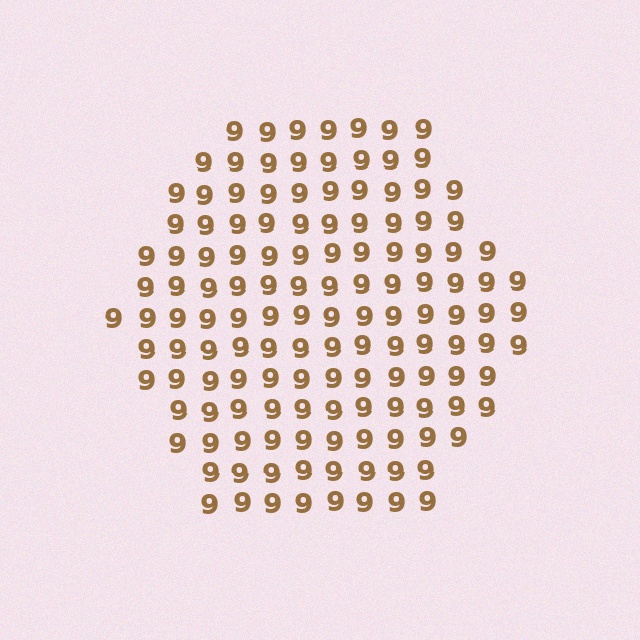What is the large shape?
The large shape is a hexagon.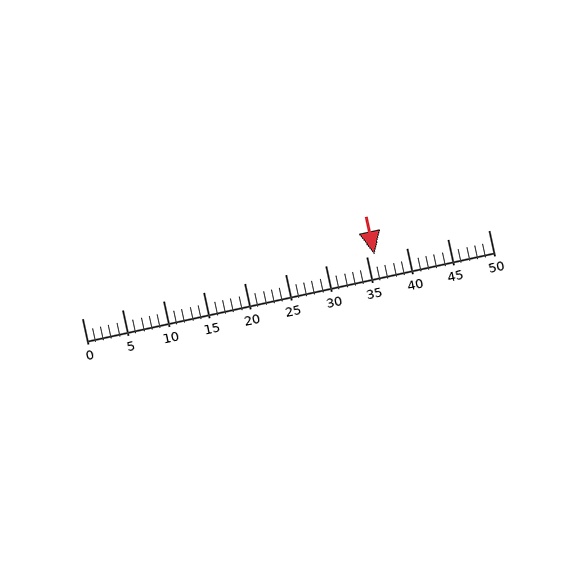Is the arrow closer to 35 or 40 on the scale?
The arrow is closer to 35.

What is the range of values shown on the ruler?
The ruler shows values from 0 to 50.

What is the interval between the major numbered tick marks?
The major tick marks are spaced 5 units apart.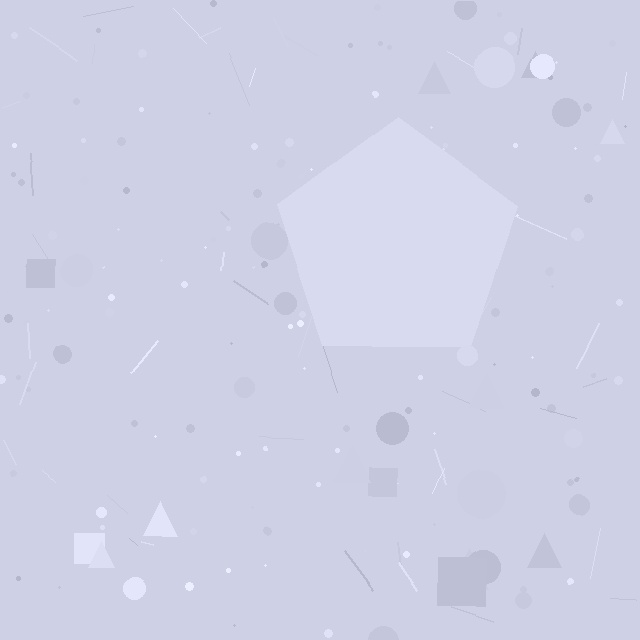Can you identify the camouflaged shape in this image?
The camouflaged shape is a pentagon.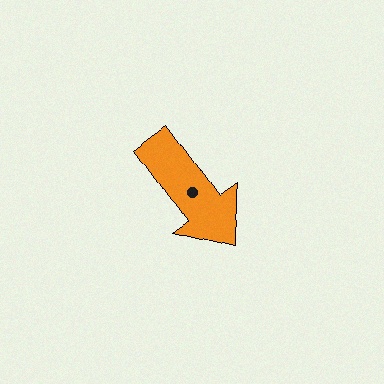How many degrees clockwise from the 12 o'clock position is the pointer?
Approximately 144 degrees.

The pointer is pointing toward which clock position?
Roughly 5 o'clock.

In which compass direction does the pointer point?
Southeast.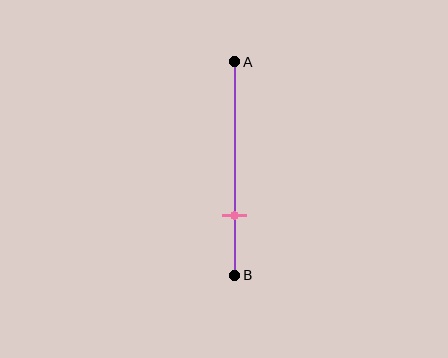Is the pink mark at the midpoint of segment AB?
No, the mark is at about 70% from A, not at the 50% midpoint.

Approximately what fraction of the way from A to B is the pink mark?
The pink mark is approximately 70% of the way from A to B.